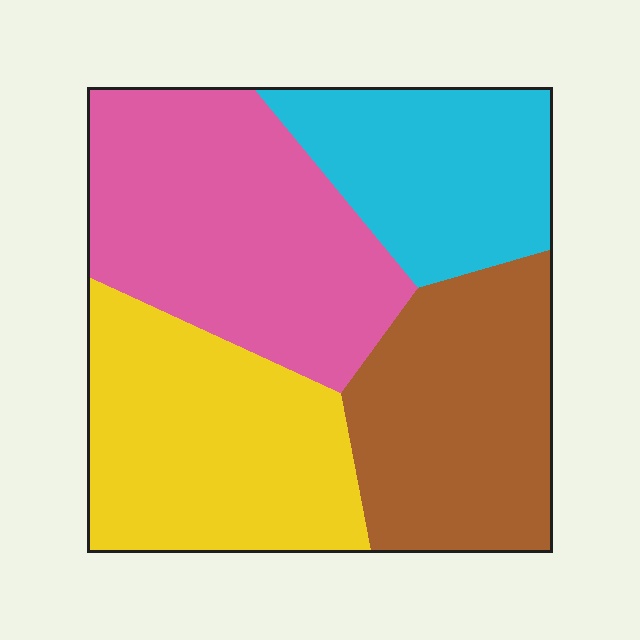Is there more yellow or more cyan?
Yellow.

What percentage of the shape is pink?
Pink covers around 30% of the shape.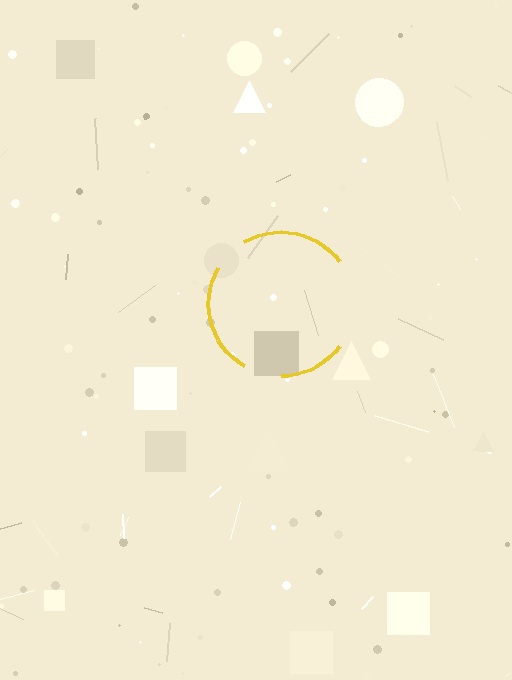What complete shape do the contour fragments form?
The contour fragments form a circle.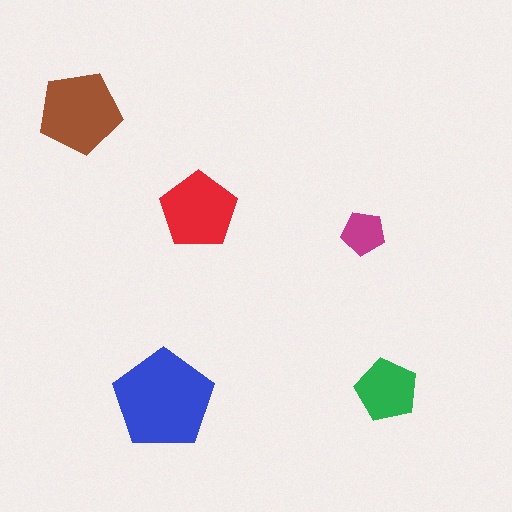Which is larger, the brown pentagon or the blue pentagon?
The blue one.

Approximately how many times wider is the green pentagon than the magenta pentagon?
About 1.5 times wider.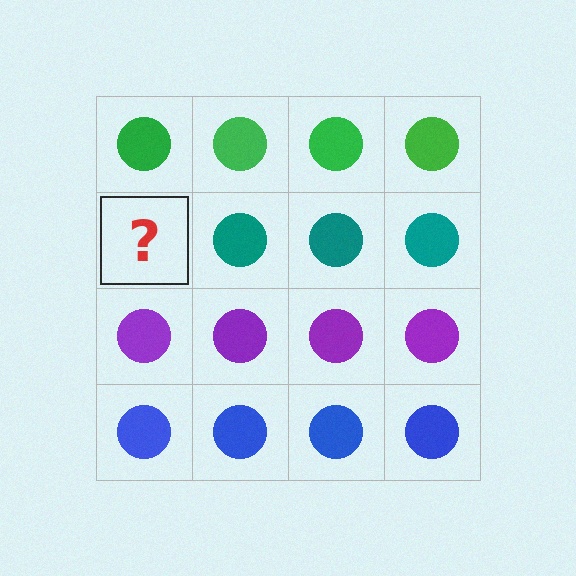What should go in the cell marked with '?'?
The missing cell should contain a teal circle.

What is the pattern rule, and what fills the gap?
The rule is that each row has a consistent color. The gap should be filled with a teal circle.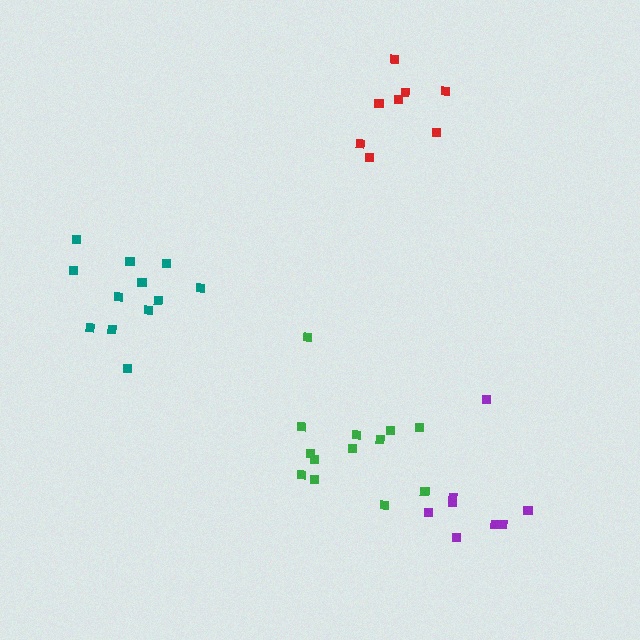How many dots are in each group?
Group 1: 8 dots, Group 2: 13 dots, Group 3: 12 dots, Group 4: 8 dots (41 total).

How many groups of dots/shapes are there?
There are 4 groups.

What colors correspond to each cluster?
The clusters are colored: red, green, teal, purple.